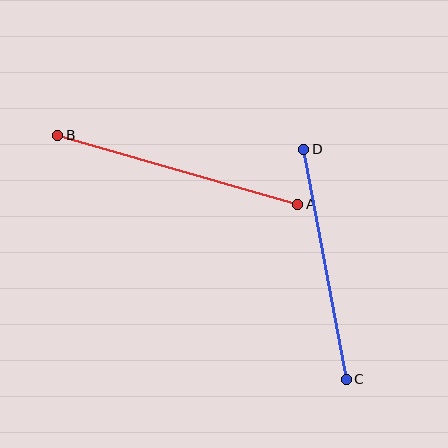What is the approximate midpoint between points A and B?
The midpoint is at approximately (178, 170) pixels.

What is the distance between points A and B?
The distance is approximately 249 pixels.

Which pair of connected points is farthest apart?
Points A and B are farthest apart.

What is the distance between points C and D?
The distance is approximately 234 pixels.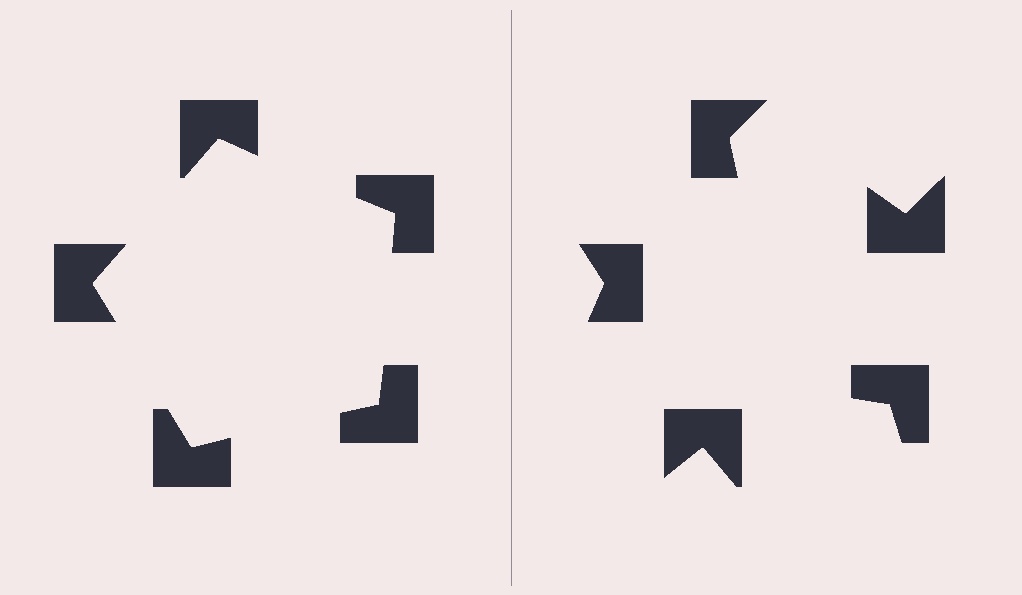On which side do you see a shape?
An illusory pentagon appears on the left side. On the right side the wedge cuts are rotated, so no coherent shape forms.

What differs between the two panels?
The notched squares are positioned identically on both sides; only the wedge orientations differ. On the left they align to a pentagon; on the right they are misaligned.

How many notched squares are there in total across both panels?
10 — 5 on each side.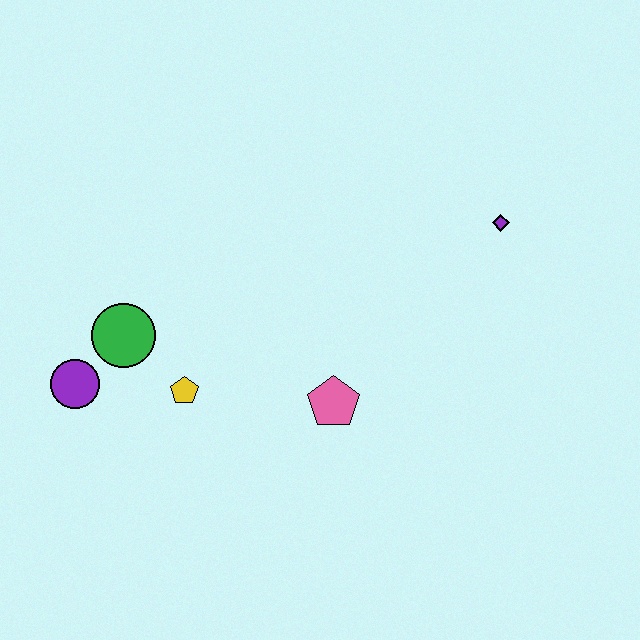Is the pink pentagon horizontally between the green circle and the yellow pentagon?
No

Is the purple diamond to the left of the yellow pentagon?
No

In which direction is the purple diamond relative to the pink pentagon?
The purple diamond is above the pink pentagon.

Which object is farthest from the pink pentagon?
The purple circle is farthest from the pink pentagon.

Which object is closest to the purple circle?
The green circle is closest to the purple circle.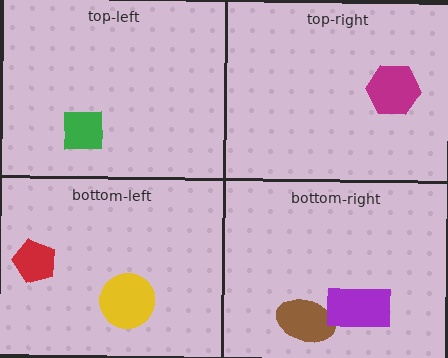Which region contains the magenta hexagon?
The top-right region.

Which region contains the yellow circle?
The bottom-left region.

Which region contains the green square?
The top-left region.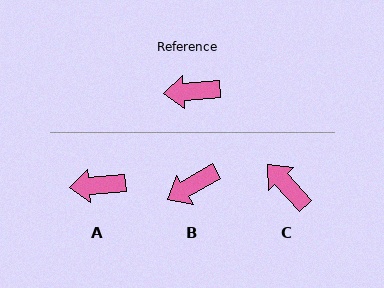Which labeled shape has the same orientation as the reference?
A.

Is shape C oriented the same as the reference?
No, it is off by about 52 degrees.